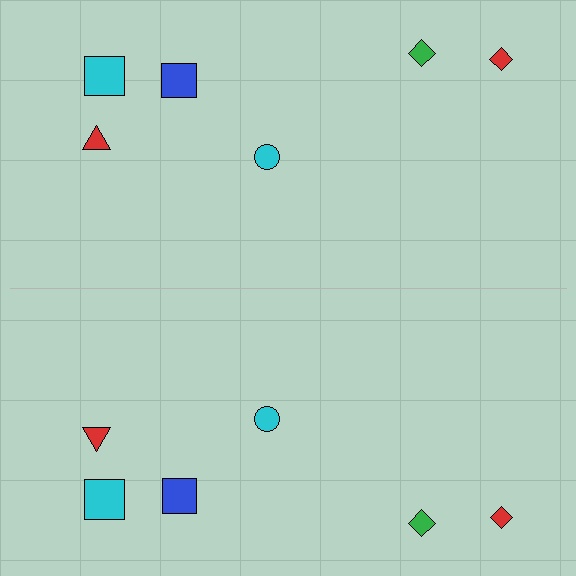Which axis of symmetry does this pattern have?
The pattern has a horizontal axis of symmetry running through the center of the image.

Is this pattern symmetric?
Yes, this pattern has bilateral (reflection) symmetry.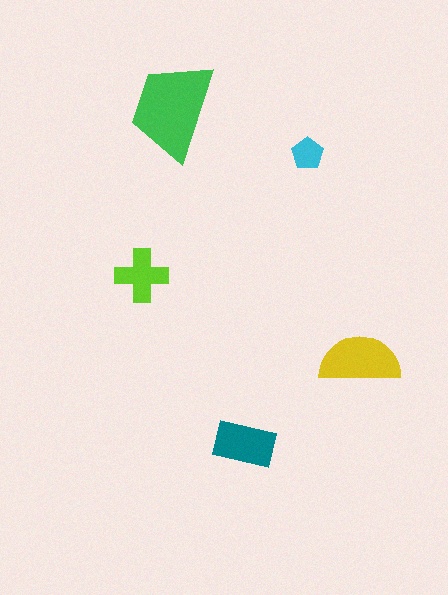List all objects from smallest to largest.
The cyan pentagon, the lime cross, the teal rectangle, the yellow semicircle, the green trapezoid.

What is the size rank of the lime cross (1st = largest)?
4th.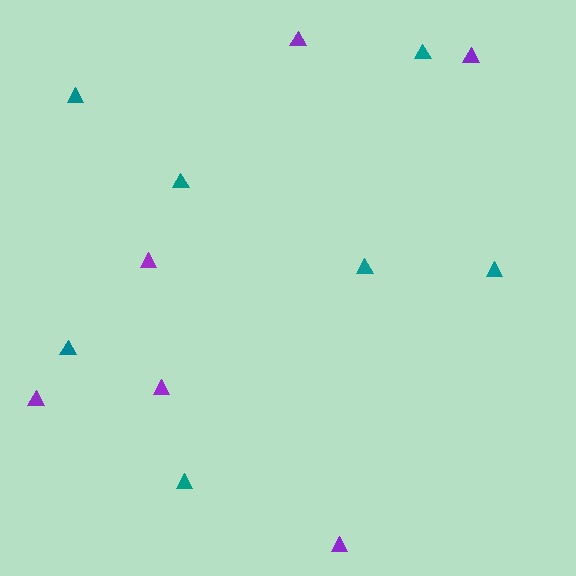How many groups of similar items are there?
There are 2 groups: one group of teal triangles (7) and one group of purple triangles (6).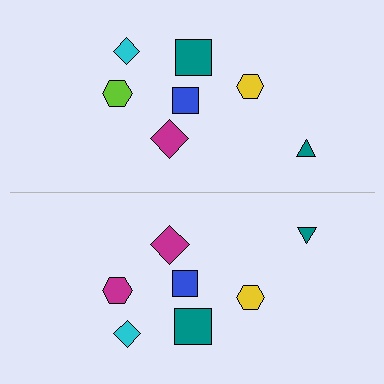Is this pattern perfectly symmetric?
No, the pattern is not perfectly symmetric. The magenta hexagon on the bottom side breaks the symmetry — its mirror counterpart is lime.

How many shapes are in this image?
There are 14 shapes in this image.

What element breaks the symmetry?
The magenta hexagon on the bottom side breaks the symmetry — its mirror counterpart is lime.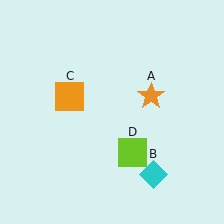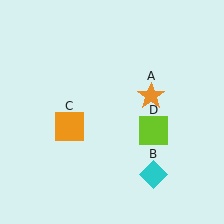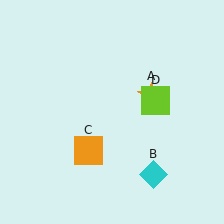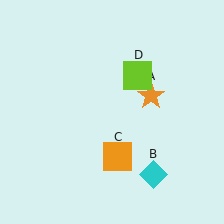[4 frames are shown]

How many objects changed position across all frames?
2 objects changed position: orange square (object C), lime square (object D).